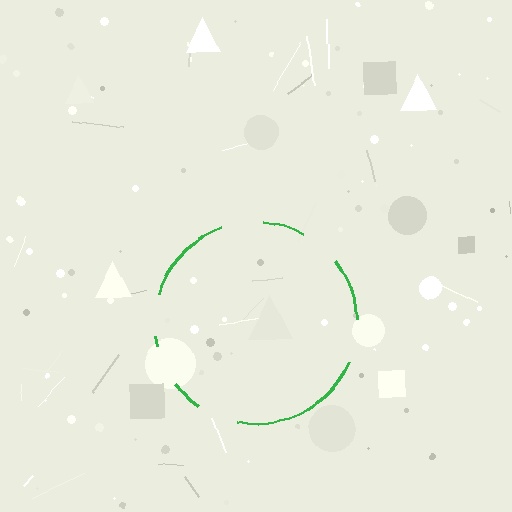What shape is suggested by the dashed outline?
The dashed outline suggests a circle.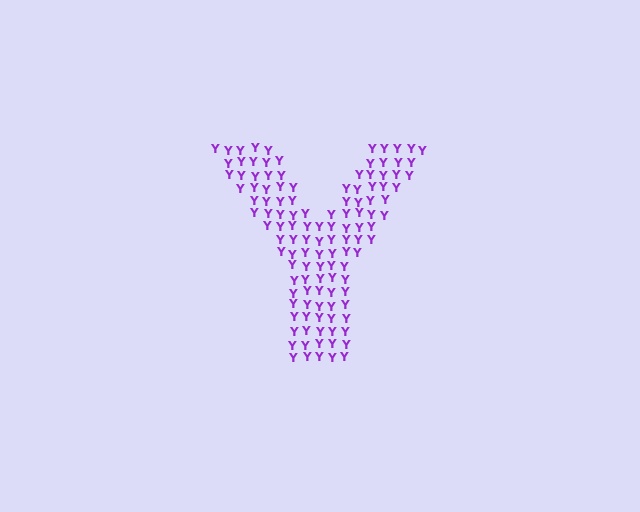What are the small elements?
The small elements are letter Y's.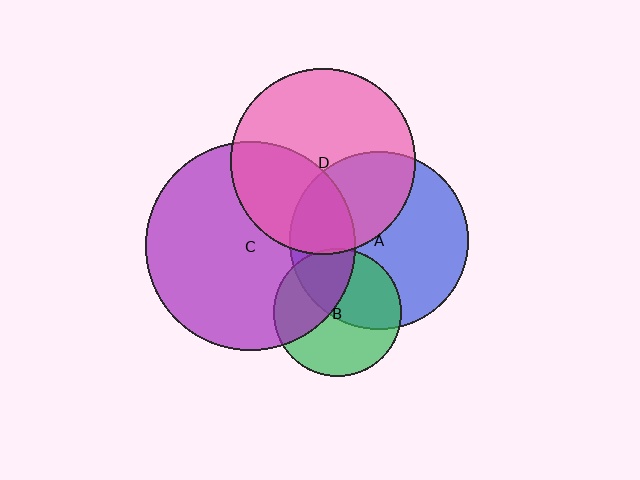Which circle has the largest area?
Circle C (purple).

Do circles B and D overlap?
Yes.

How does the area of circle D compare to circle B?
Approximately 2.1 times.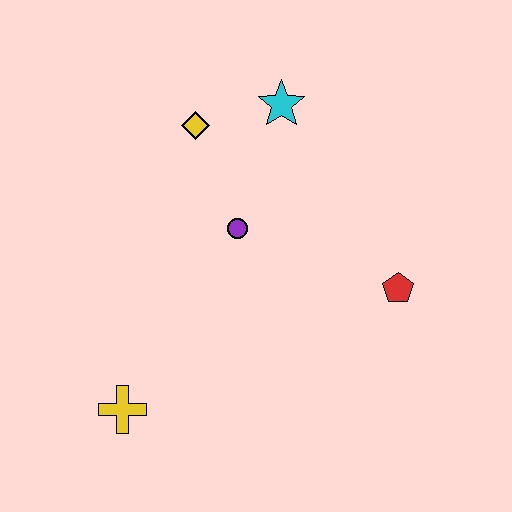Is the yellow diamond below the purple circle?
No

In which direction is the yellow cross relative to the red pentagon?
The yellow cross is to the left of the red pentagon.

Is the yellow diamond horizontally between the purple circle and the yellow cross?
Yes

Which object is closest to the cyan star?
The yellow diamond is closest to the cyan star.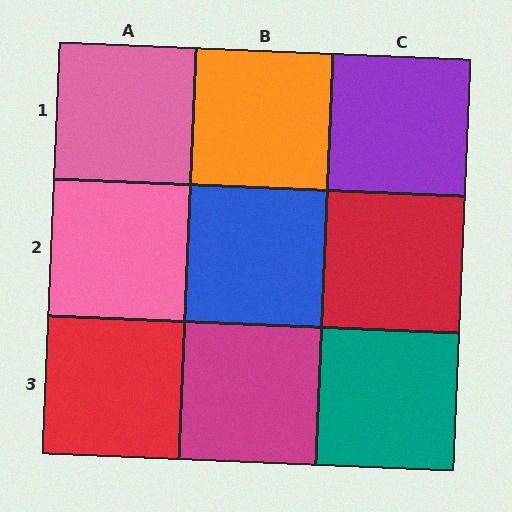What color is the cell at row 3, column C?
Teal.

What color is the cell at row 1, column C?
Purple.